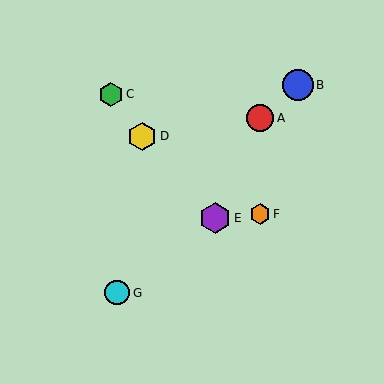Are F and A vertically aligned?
Yes, both are at x≈260.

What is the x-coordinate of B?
Object B is at x≈298.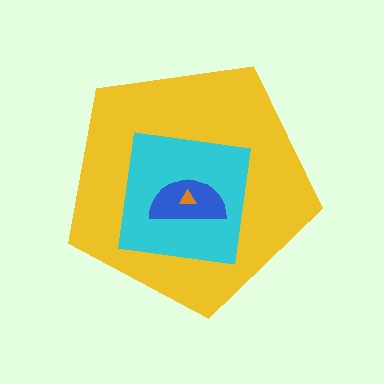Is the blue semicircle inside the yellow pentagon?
Yes.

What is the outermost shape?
The yellow pentagon.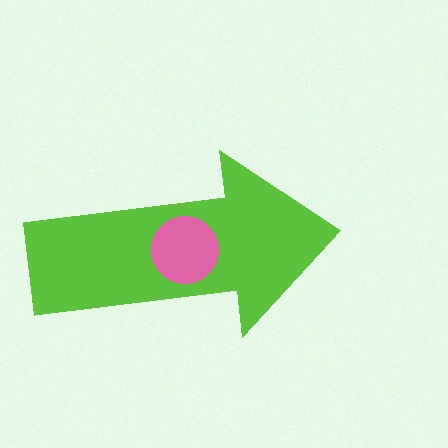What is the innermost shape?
The pink circle.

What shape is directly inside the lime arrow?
The pink circle.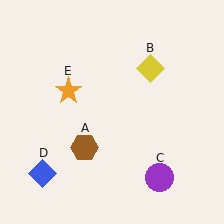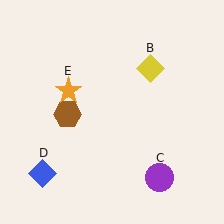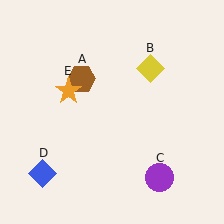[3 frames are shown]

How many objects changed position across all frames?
1 object changed position: brown hexagon (object A).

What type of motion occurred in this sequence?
The brown hexagon (object A) rotated clockwise around the center of the scene.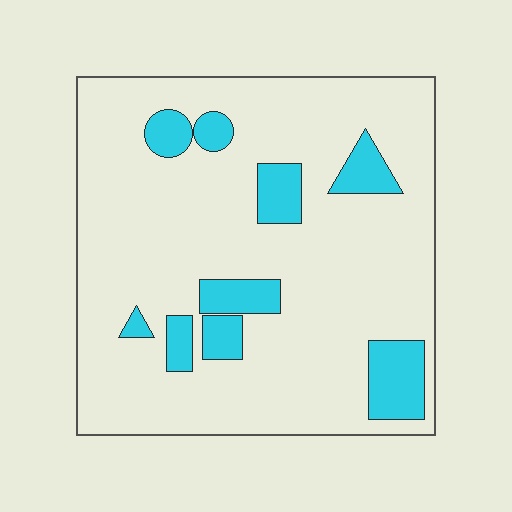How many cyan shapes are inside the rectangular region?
9.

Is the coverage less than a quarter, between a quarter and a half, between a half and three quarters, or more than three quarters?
Less than a quarter.